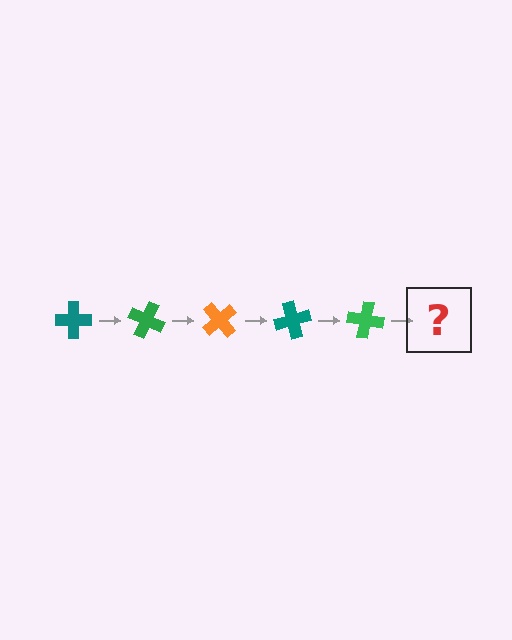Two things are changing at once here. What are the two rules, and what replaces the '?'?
The two rules are that it rotates 25 degrees each step and the color cycles through teal, green, and orange. The '?' should be an orange cross, rotated 125 degrees from the start.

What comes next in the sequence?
The next element should be an orange cross, rotated 125 degrees from the start.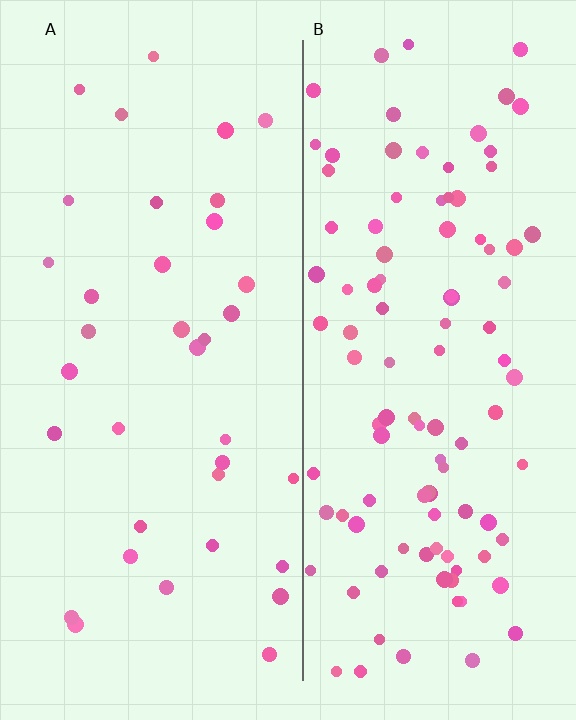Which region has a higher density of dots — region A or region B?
B (the right).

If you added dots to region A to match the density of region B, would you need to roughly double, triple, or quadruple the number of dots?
Approximately triple.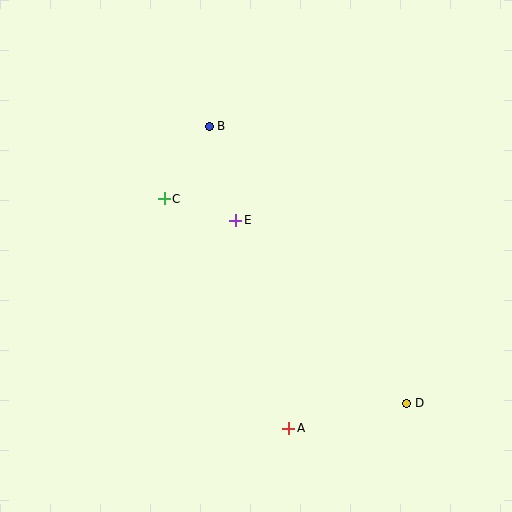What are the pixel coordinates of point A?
Point A is at (289, 428).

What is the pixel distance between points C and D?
The distance between C and D is 317 pixels.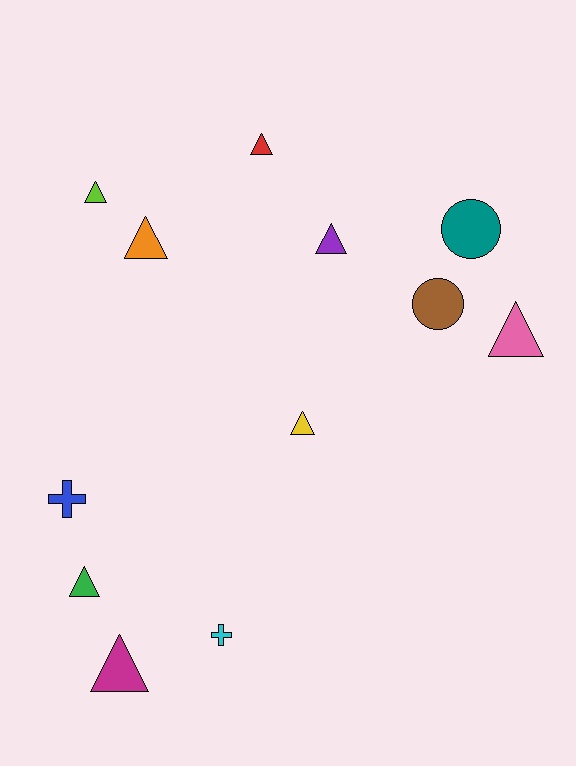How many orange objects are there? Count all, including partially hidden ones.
There is 1 orange object.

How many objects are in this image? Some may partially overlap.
There are 12 objects.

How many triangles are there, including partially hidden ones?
There are 8 triangles.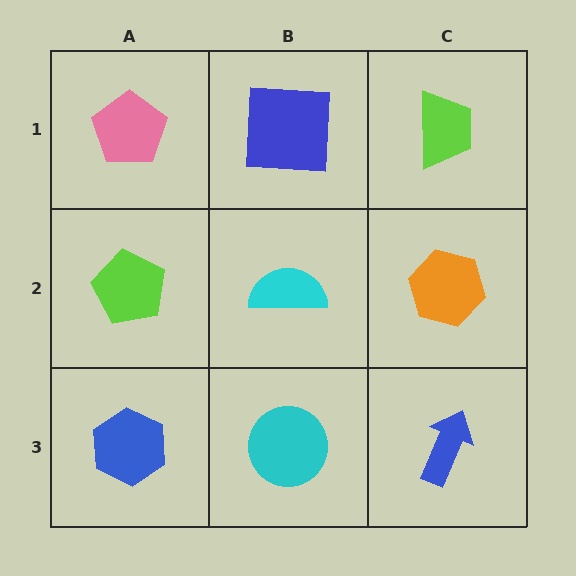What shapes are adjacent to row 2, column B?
A blue square (row 1, column B), a cyan circle (row 3, column B), a lime pentagon (row 2, column A), an orange hexagon (row 2, column C).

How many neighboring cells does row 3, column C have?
2.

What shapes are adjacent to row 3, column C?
An orange hexagon (row 2, column C), a cyan circle (row 3, column B).